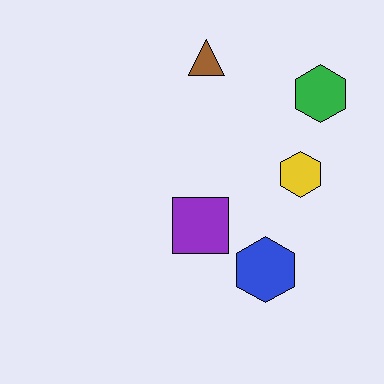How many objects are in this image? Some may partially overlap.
There are 5 objects.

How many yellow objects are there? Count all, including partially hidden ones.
There is 1 yellow object.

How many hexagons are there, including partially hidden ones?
There are 3 hexagons.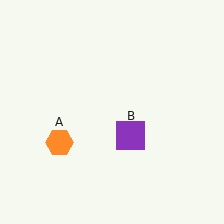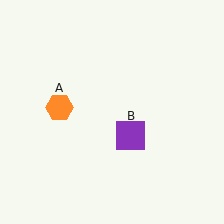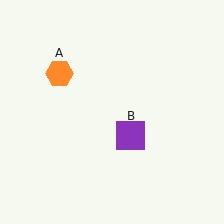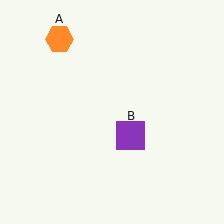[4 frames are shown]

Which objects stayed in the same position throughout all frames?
Purple square (object B) remained stationary.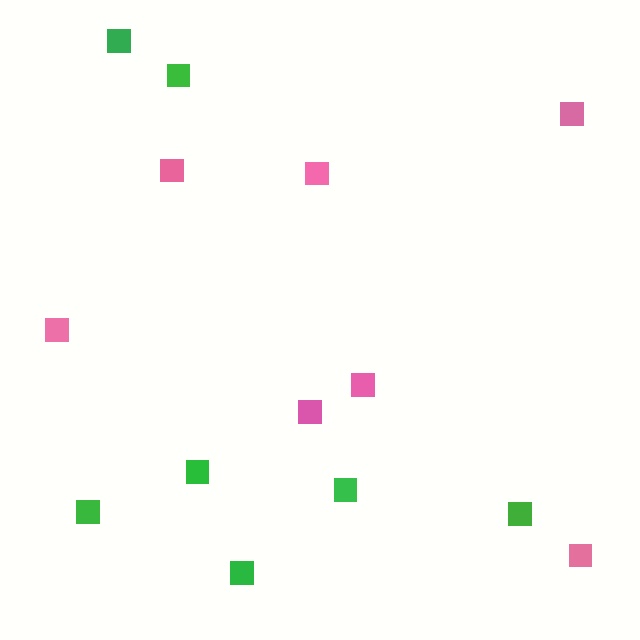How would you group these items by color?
There are 2 groups: one group of pink squares (7) and one group of green squares (7).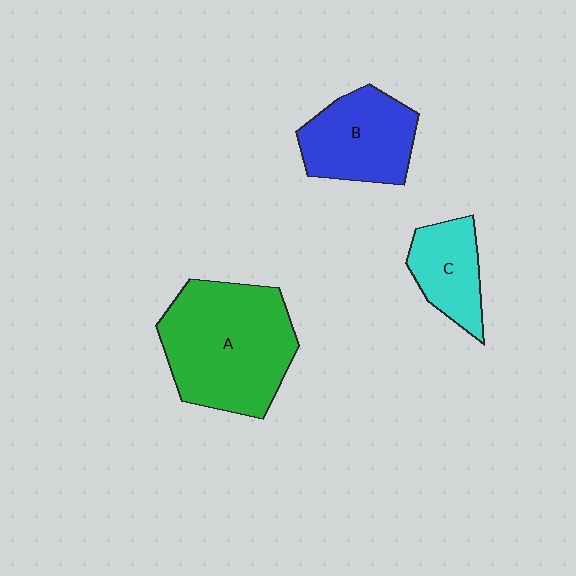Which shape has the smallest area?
Shape C (cyan).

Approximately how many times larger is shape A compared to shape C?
Approximately 2.3 times.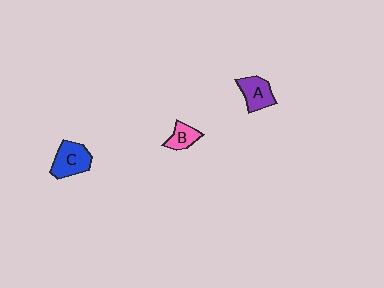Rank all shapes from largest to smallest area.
From largest to smallest: C (blue), A (purple), B (pink).